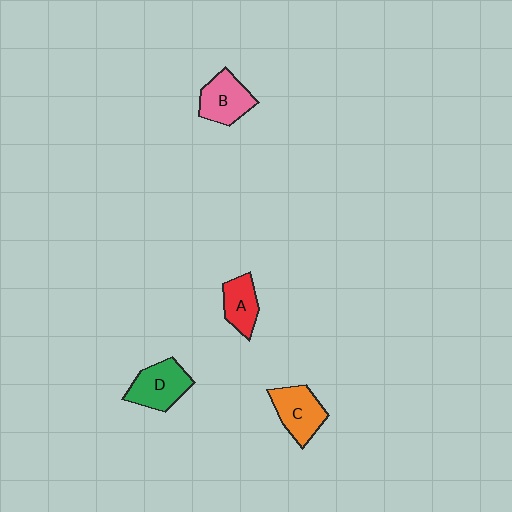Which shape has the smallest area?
Shape A (red).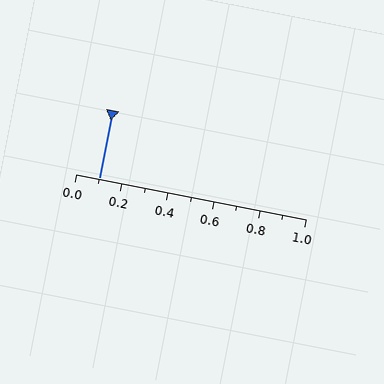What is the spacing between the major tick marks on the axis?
The major ticks are spaced 0.2 apart.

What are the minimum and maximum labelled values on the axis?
The axis runs from 0.0 to 1.0.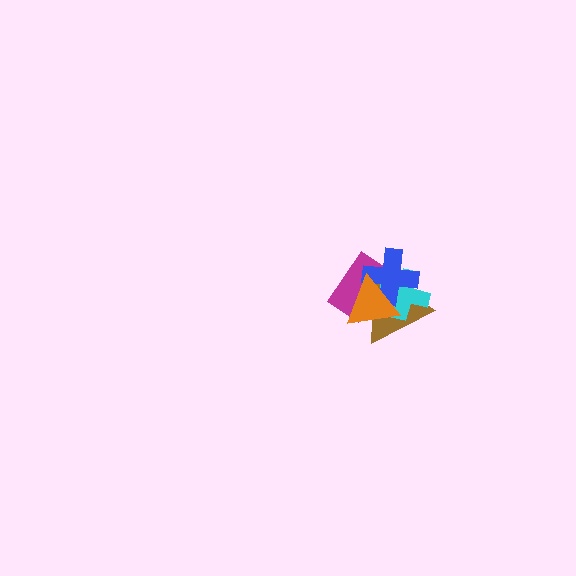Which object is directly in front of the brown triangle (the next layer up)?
The cyan cross is directly in front of the brown triangle.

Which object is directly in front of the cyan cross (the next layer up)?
The blue cross is directly in front of the cyan cross.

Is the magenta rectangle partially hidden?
Yes, it is partially covered by another shape.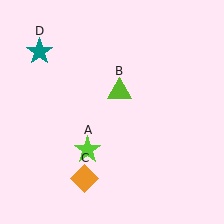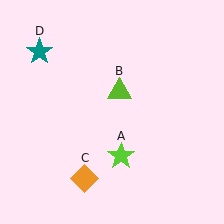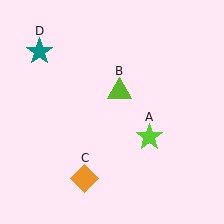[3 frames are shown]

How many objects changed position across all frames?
1 object changed position: lime star (object A).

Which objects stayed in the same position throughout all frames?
Lime triangle (object B) and orange diamond (object C) and teal star (object D) remained stationary.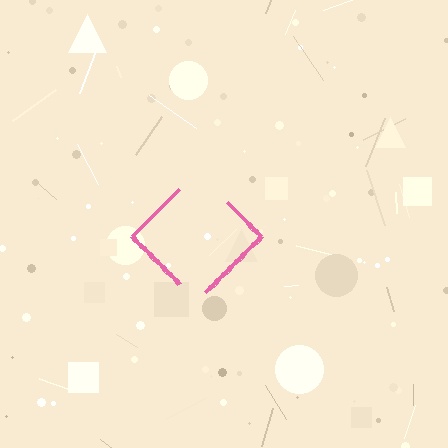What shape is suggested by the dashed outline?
The dashed outline suggests a diamond.